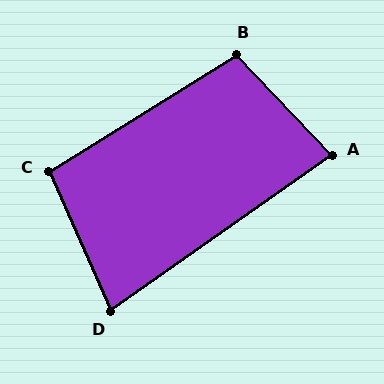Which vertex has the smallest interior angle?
D, at approximately 78 degrees.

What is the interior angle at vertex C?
Approximately 98 degrees (obtuse).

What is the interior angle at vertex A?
Approximately 82 degrees (acute).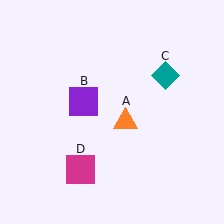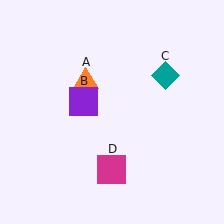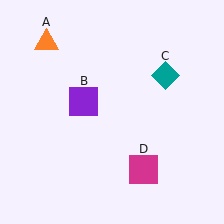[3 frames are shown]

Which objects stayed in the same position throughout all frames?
Purple square (object B) and teal diamond (object C) remained stationary.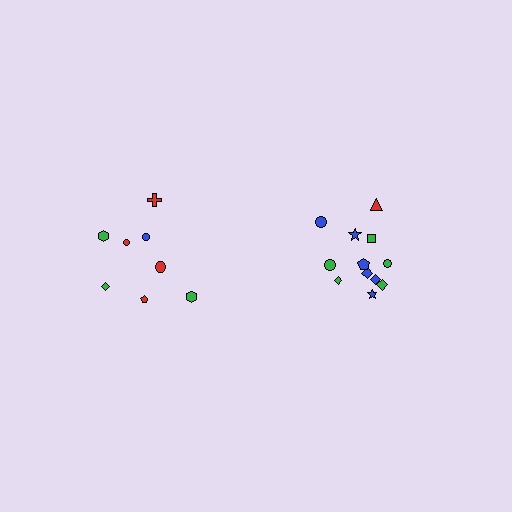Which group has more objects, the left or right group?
The right group.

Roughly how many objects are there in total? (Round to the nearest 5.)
Roughly 20 objects in total.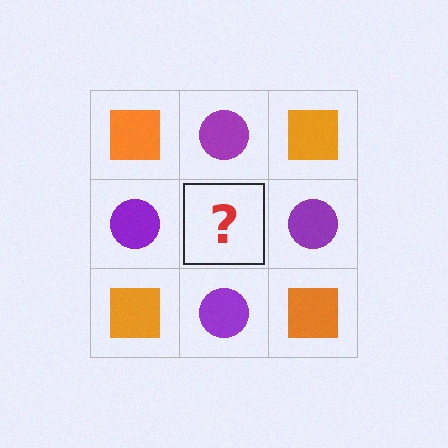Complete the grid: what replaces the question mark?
The question mark should be replaced with an orange square.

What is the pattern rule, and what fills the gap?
The rule is that it alternates orange square and purple circle in a checkerboard pattern. The gap should be filled with an orange square.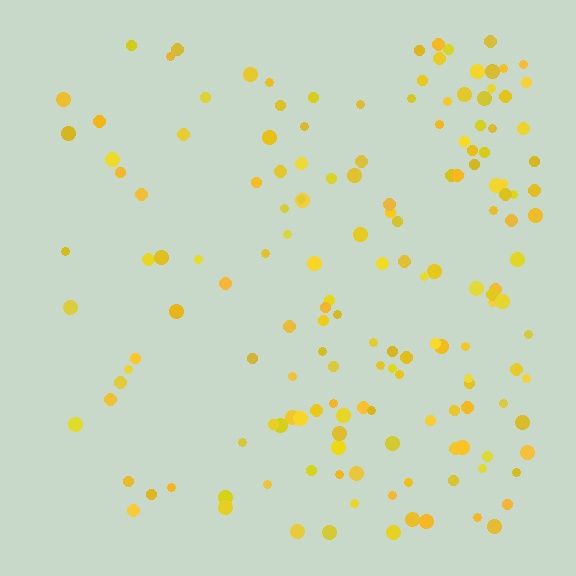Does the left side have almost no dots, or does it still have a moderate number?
Still a moderate number, just noticeably fewer than the right.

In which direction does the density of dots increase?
From left to right, with the right side densest.